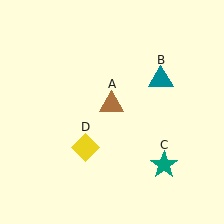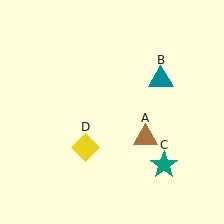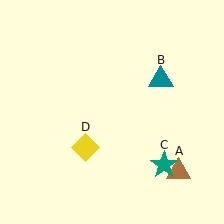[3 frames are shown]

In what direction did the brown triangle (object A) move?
The brown triangle (object A) moved down and to the right.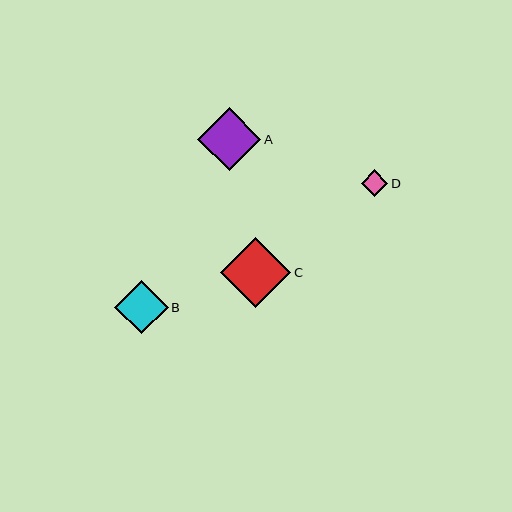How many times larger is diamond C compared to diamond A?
Diamond C is approximately 1.1 times the size of diamond A.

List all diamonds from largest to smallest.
From largest to smallest: C, A, B, D.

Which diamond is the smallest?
Diamond D is the smallest with a size of approximately 27 pixels.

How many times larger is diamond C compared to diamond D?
Diamond C is approximately 2.6 times the size of diamond D.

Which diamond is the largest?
Diamond C is the largest with a size of approximately 70 pixels.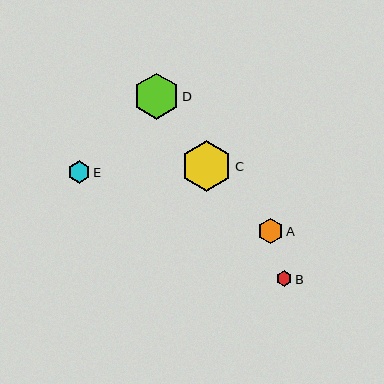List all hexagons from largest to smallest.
From largest to smallest: C, D, A, E, B.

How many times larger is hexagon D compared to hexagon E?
Hexagon D is approximately 2.1 times the size of hexagon E.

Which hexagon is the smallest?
Hexagon B is the smallest with a size of approximately 16 pixels.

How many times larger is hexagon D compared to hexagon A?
Hexagon D is approximately 1.8 times the size of hexagon A.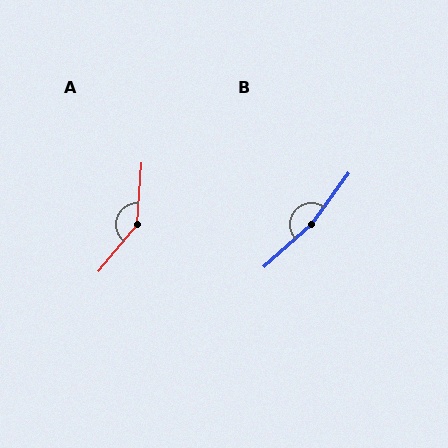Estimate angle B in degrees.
Approximately 168 degrees.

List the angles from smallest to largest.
A (144°), B (168°).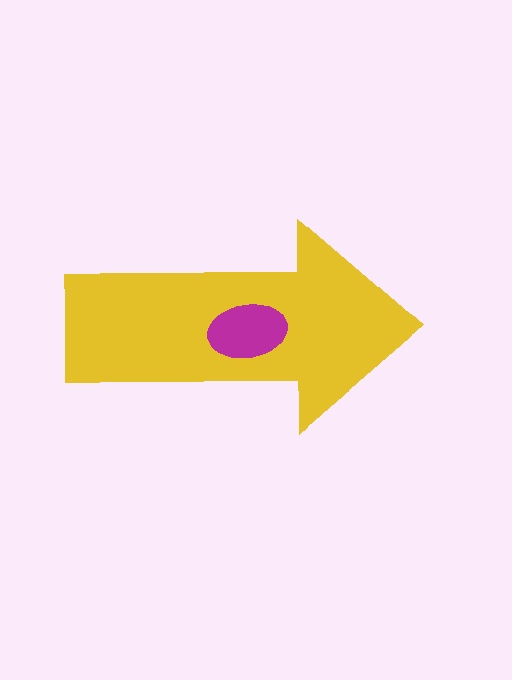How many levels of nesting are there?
2.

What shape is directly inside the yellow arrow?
The magenta ellipse.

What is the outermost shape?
The yellow arrow.